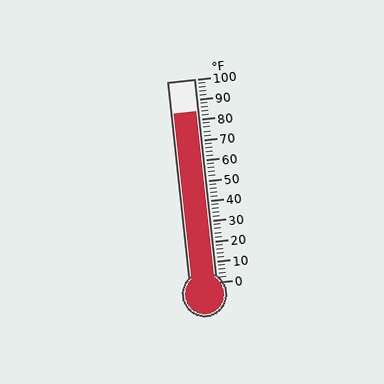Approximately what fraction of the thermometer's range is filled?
The thermometer is filled to approximately 85% of its range.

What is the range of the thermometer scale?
The thermometer scale ranges from 0°F to 100°F.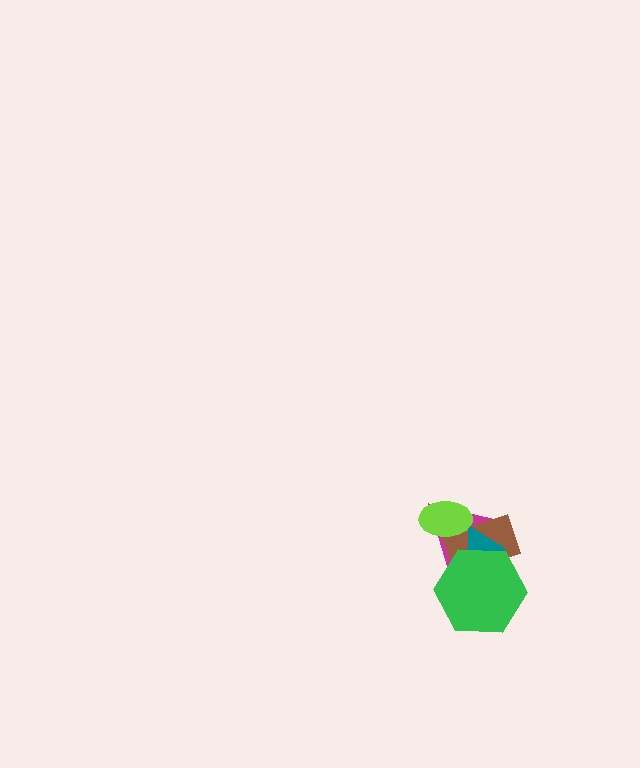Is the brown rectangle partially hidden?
Yes, it is partially covered by another shape.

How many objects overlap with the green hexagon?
3 objects overlap with the green hexagon.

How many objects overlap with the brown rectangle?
4 objects overlap with the brown rectangle.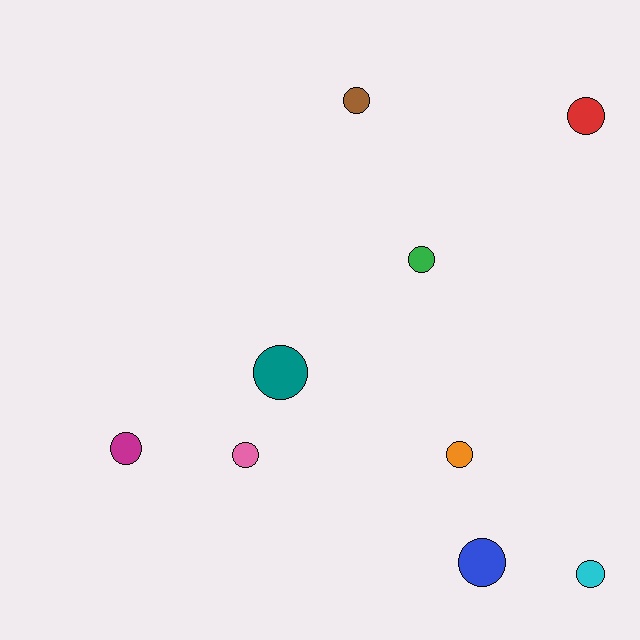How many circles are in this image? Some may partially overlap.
There are 9 circles.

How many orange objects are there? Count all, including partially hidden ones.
There is 1 orange object.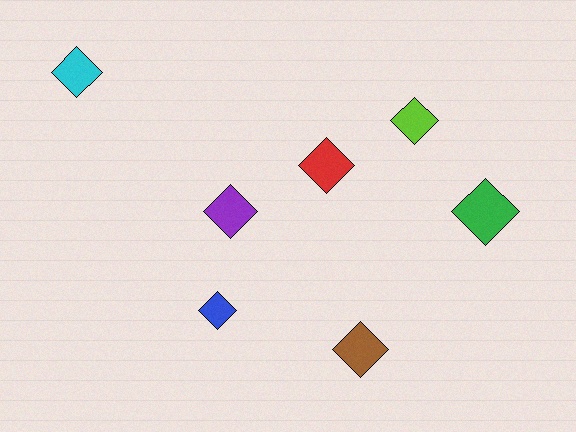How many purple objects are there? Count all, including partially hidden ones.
There is 1 purple object.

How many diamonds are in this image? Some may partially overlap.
There are 7 diamonds.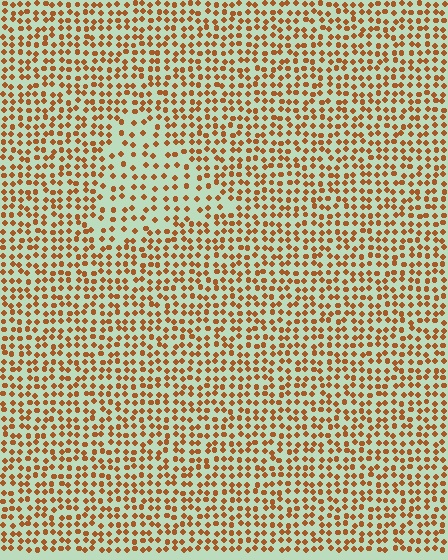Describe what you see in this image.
The image contains small brown elements arranged at two different densities. A triangle-shaped region is visible where the elements are less densely packed than the surrounding area.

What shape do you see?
I see a triangle.